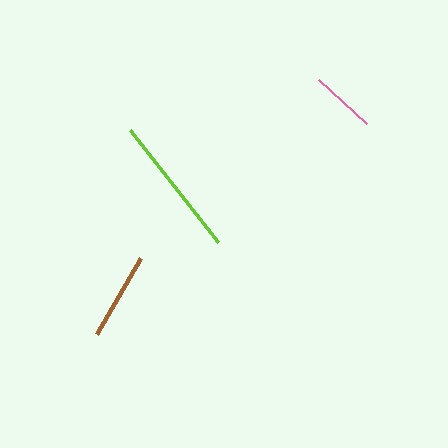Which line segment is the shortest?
The pink line is the shortest at approximately 66 pixels.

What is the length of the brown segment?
The brown segment is approximately 88 pixels long.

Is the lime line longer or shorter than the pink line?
The lime line is longer than the pink line.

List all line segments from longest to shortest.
From longest to shortest: lime, brown, pink.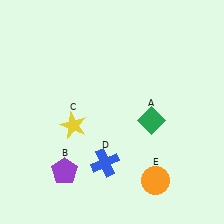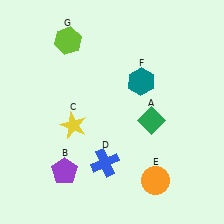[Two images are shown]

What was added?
A teal hexagon (F), a lime hexagon (G) were added in Image 2.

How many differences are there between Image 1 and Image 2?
There are 2 differences between the two images.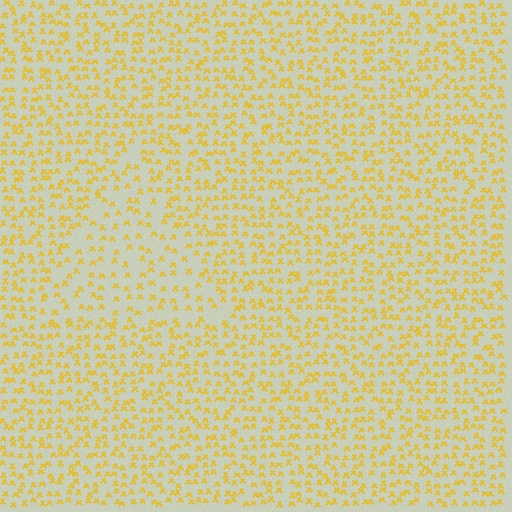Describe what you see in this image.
The image contains small yellow elements arranged at two different densities. A triangle-shaped region is visible where the elements are less densely packed than the surrounding area.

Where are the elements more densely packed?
The elements are more densely packed outside the triangle boundary.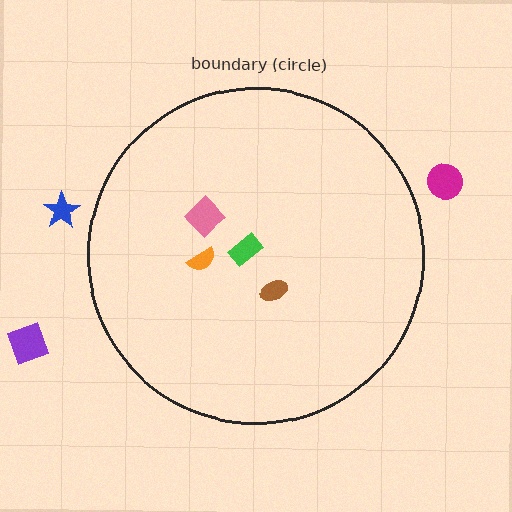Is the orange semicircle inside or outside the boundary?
Inside.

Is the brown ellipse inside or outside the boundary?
Inside.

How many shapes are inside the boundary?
4 inside, 3 outside.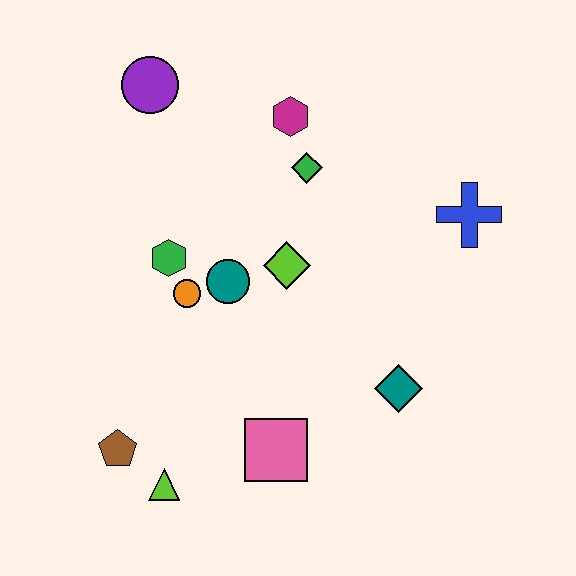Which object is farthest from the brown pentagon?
The blue cross is farthest from the brown pentagon.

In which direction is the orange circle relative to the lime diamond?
The orange circle is to the left of the lime diamond.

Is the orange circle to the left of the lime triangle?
No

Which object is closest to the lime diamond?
The teal circle is closest to the lime diamond.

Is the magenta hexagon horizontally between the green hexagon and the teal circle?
No